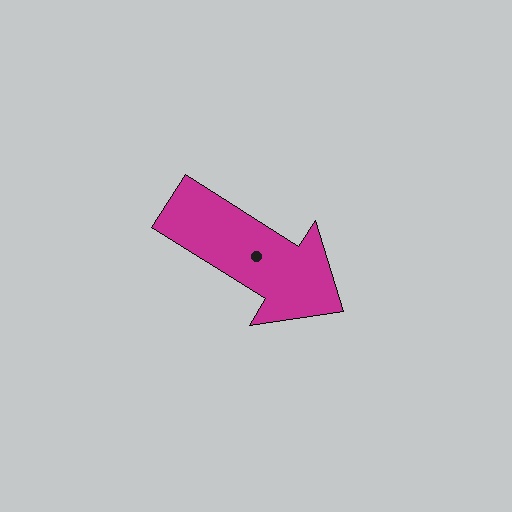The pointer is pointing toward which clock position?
Roughly 4 o'clock.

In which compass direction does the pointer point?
Southeast.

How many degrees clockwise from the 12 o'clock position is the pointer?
Approximately 122 degrees.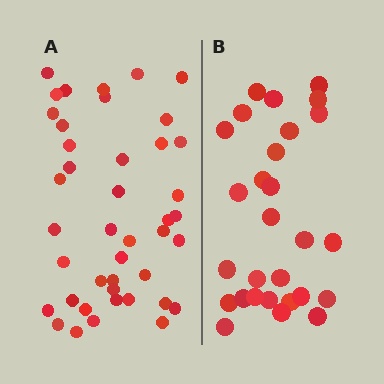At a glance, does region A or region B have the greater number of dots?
Region A (the left region) has more dots.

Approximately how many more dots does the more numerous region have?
Region A has approximately 15 more dots than region B.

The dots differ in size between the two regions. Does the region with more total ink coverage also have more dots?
No. Region B has more total ink coverage because its dots are larger, but region A actually contains more individual dots. Total area can be misleading — the number of items is what matters here.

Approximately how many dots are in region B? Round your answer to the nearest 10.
About 30 dots. (The exact count is 28, which rounds to 30.)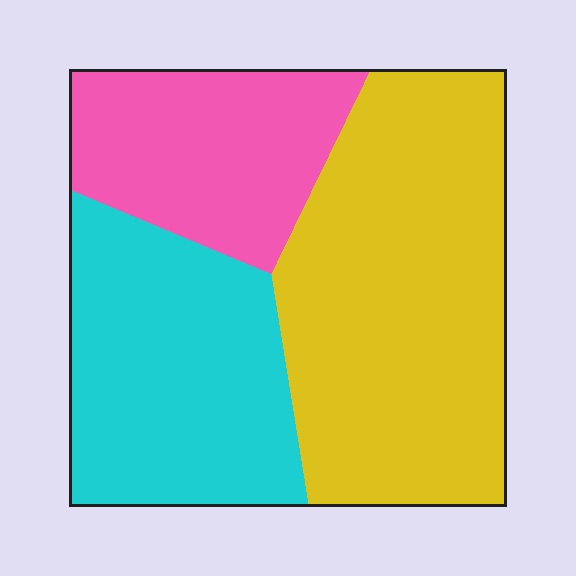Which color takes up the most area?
Yellow, at roughly 45%.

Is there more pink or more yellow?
Yellow.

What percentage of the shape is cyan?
Cyan takes up about one third (1/3) of the shape.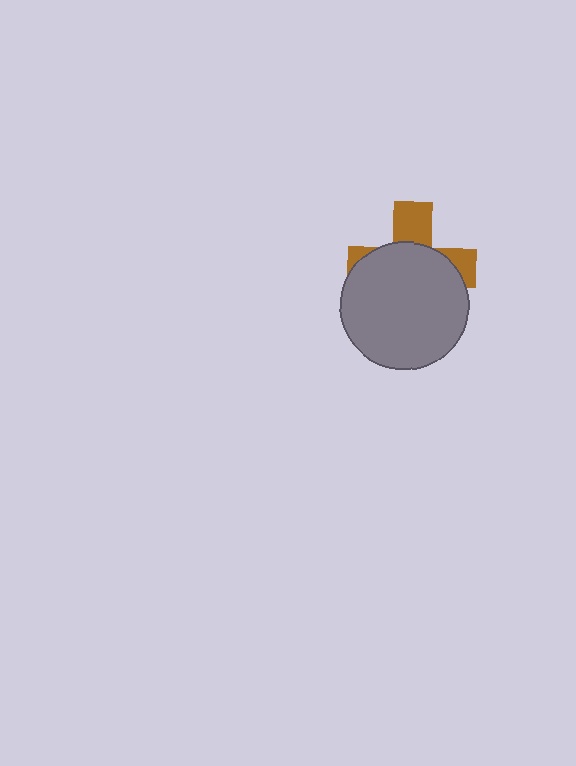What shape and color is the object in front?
The object in front is a gray circle.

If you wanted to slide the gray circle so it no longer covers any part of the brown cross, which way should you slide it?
Slide it down — that is the most direct way to separate the two shapes.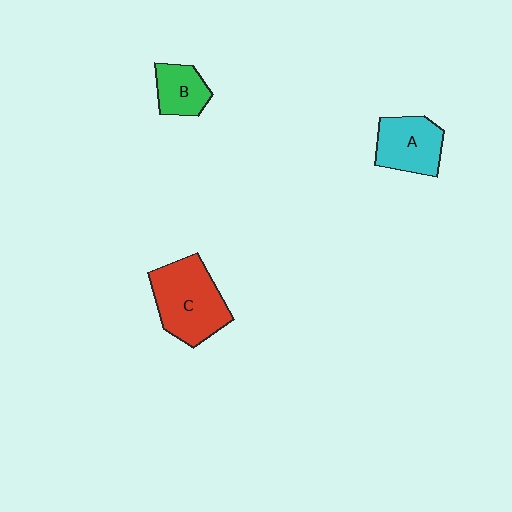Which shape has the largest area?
Shape C (red).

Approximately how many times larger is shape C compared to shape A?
Approximately 1.4 times.